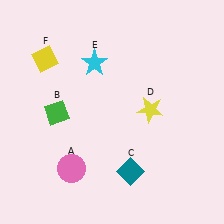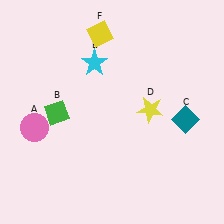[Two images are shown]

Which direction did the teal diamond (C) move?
The teal diamond (C) moved right.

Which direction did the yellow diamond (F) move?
The yellow diamond (F) moved right.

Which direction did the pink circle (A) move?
The pink circle (A) moved up.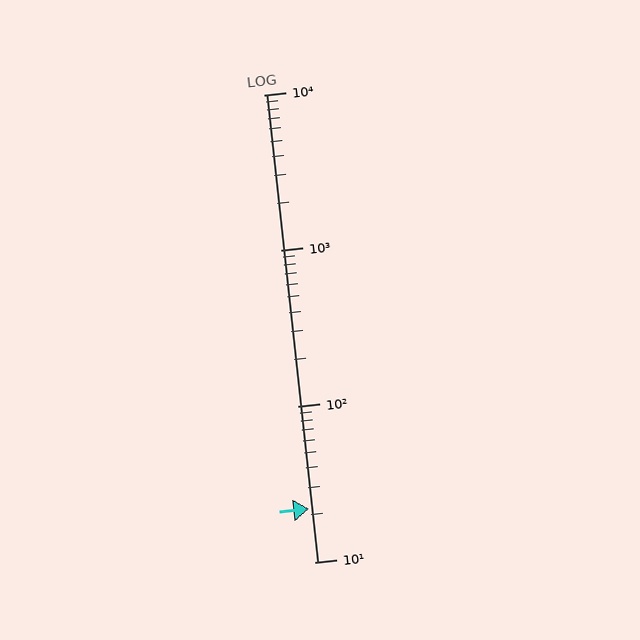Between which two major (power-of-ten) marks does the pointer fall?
The pointer is between 10 and 100.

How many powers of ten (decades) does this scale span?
The scale spans 3 decades, from 10 to 10000.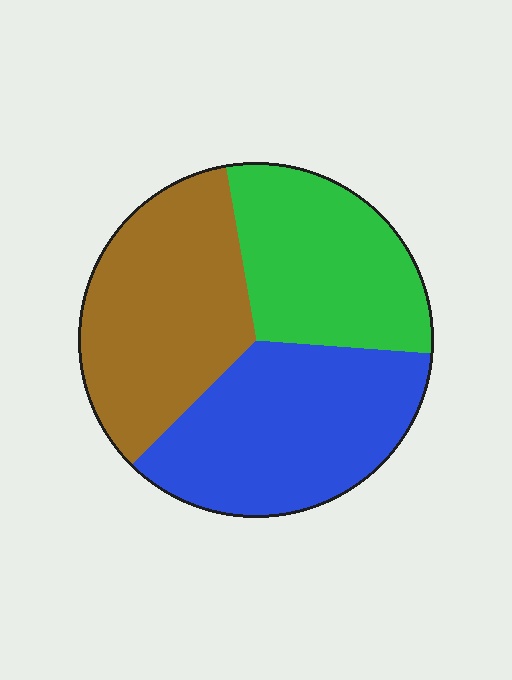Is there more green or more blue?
Blue.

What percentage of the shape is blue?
Blue covers 36% of the shape.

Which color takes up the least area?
Green, at roughly 30%.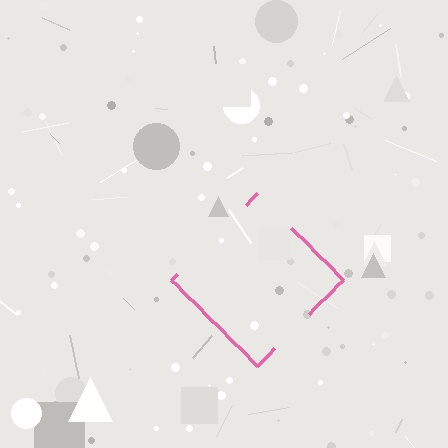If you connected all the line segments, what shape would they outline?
They would outline a diamond.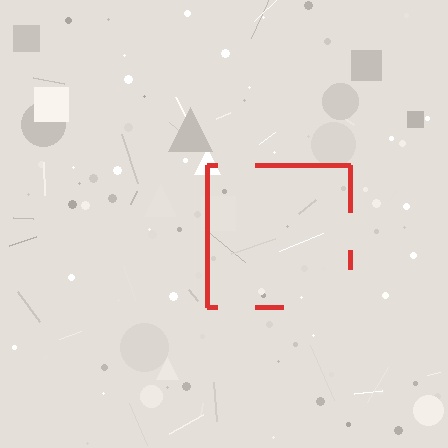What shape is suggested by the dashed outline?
The dashed outline suggests a square.